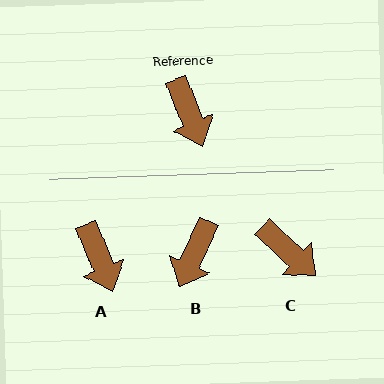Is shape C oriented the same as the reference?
No, it is off by about 25 degrees.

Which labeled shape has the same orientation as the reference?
A.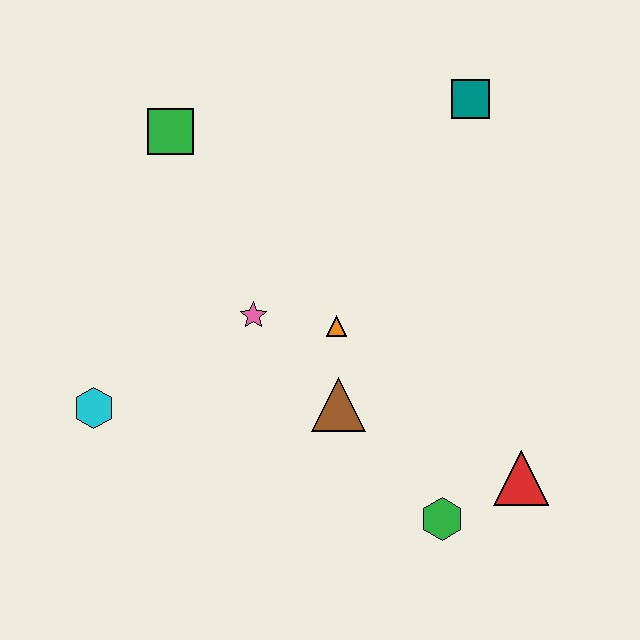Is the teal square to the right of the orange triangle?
Yes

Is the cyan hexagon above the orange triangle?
No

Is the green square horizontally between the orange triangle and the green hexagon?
No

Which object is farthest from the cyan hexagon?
The teal square is farthest from the cyan hexagon.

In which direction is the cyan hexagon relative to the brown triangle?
The cyan hexagon is to the left of the brown triangle.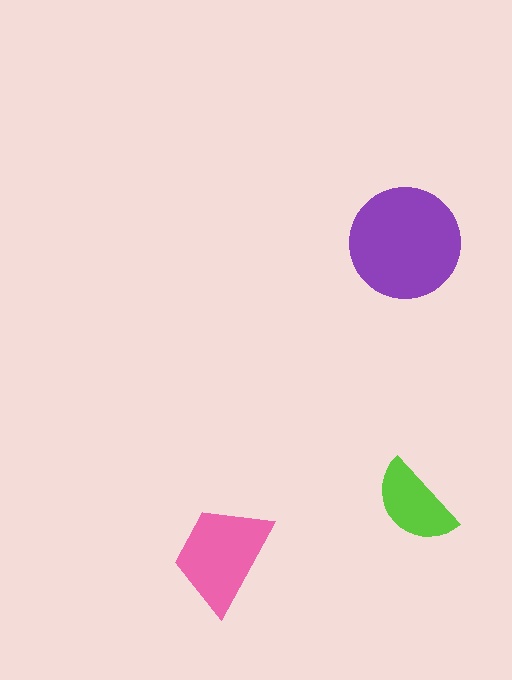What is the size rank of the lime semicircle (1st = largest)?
3rd.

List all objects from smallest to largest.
The lime semicircle, the pink trapezoid, the purple circle.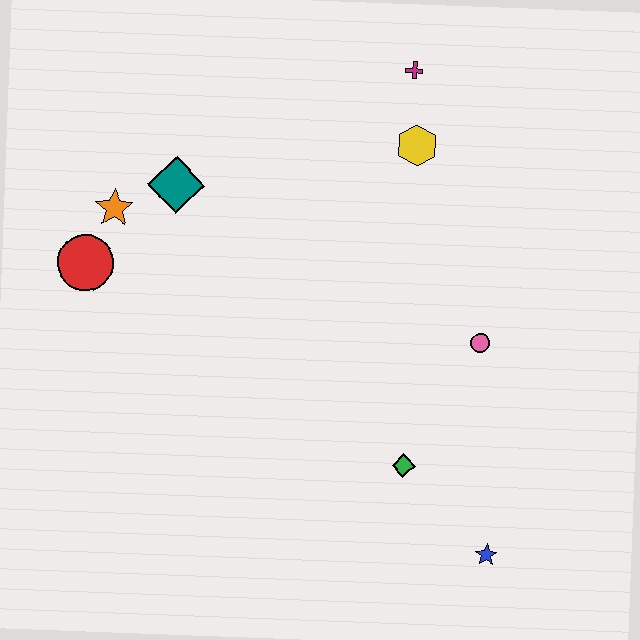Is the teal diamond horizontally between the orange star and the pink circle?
Yes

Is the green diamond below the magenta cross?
Yes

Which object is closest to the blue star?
The green diamond is closest to the blue star.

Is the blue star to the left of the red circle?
No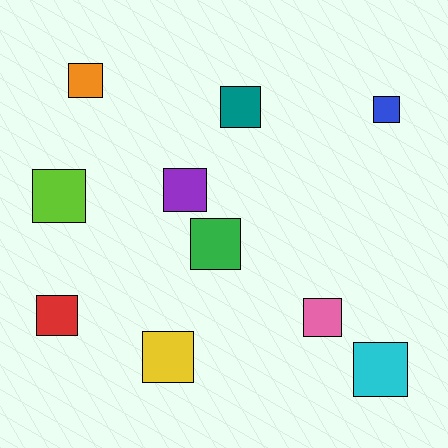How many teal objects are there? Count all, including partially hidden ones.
There is 1 teal object.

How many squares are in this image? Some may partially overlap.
There are 10 squares.